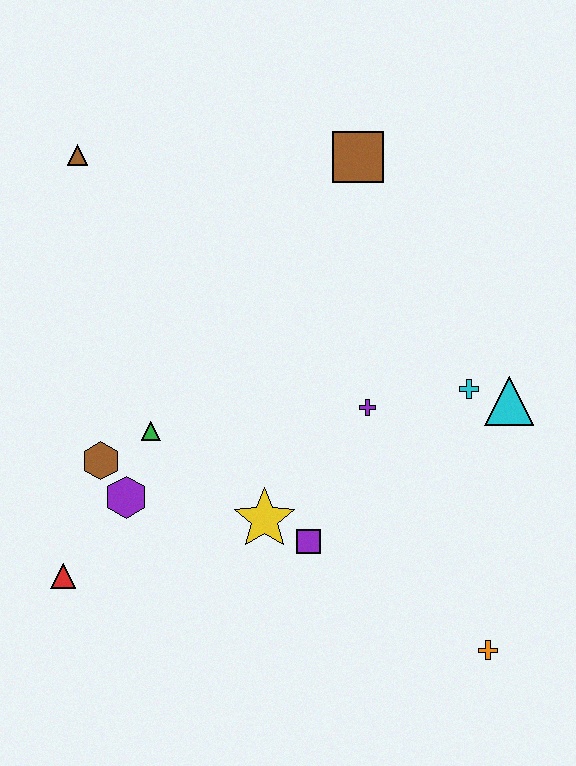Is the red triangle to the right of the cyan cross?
No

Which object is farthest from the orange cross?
The brown triangle is farthest from the orange cross.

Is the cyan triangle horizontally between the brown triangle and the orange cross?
No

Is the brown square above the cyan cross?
Yes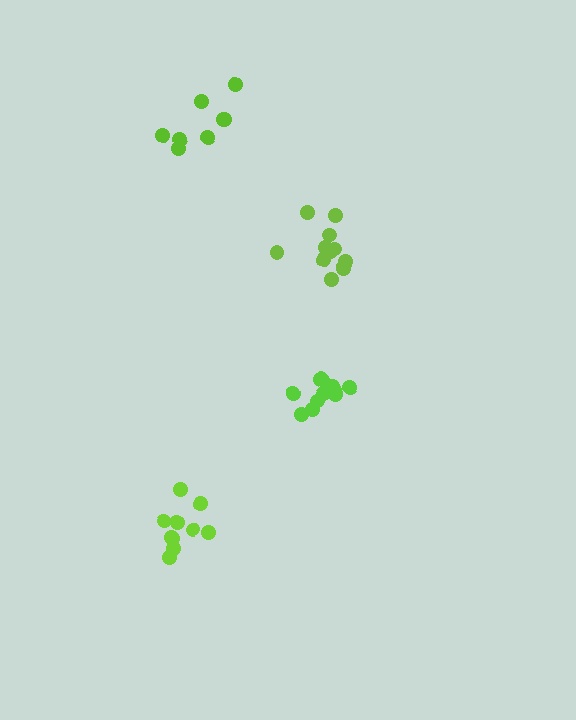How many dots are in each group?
Group 1: 11 dots, Group 2: 11 dots, Group 3: 8 dots, Group 4: 10 dots (40 total).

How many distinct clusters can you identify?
There are 4 distinct clusters.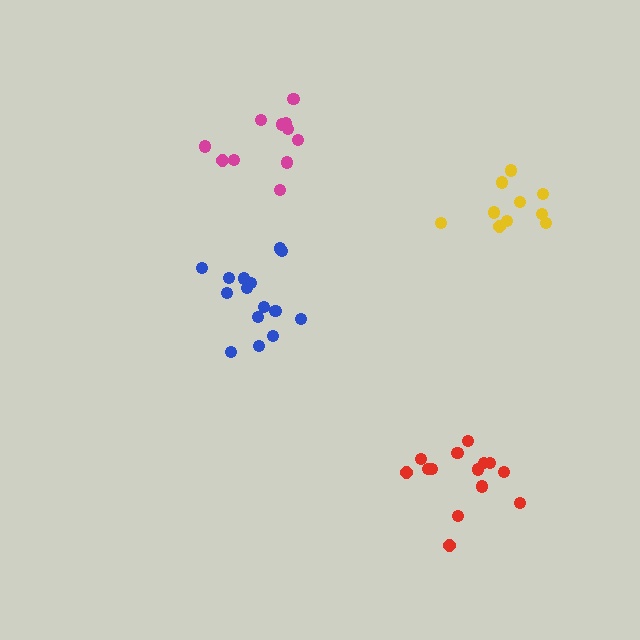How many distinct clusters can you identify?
There are 4 distinct clusters.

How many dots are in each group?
Group 1: 11 dots, Group 2: 10 dots, Group 3: 15 dots, Group 4: 14 dots (50 total).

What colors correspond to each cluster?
The clusters are colored: magenta, yellow, blue, red.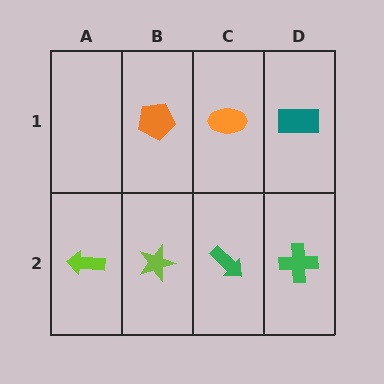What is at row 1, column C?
An orange ellipse.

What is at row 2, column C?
A green arrow.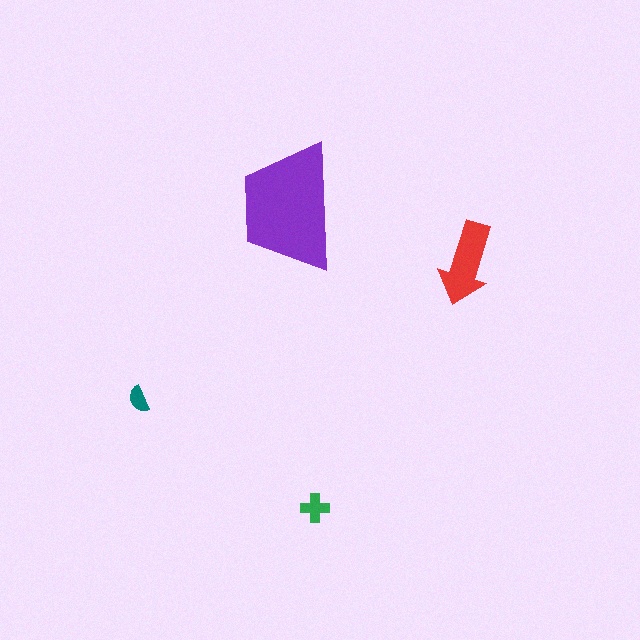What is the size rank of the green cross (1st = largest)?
3rd.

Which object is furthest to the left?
The teal semicircle is leftmost.